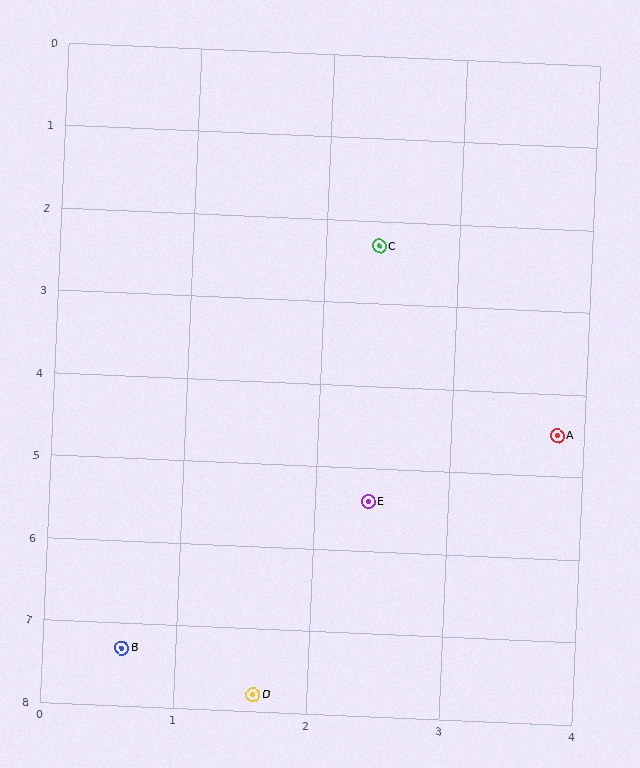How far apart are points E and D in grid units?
Points E and D are about 2.5 grid units apart.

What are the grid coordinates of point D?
Point D is at approximately (1.6, 7.8).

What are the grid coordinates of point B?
Point B is at approximately (0.6, 7.3).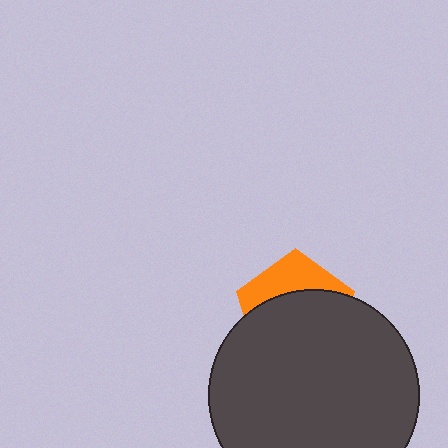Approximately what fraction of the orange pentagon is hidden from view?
Roughly 67% of the orange pentagon is hidden behind the dark gray circle.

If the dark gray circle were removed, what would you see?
You would see the complete orange pentagon.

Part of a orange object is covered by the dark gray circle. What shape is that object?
It is a pentagon.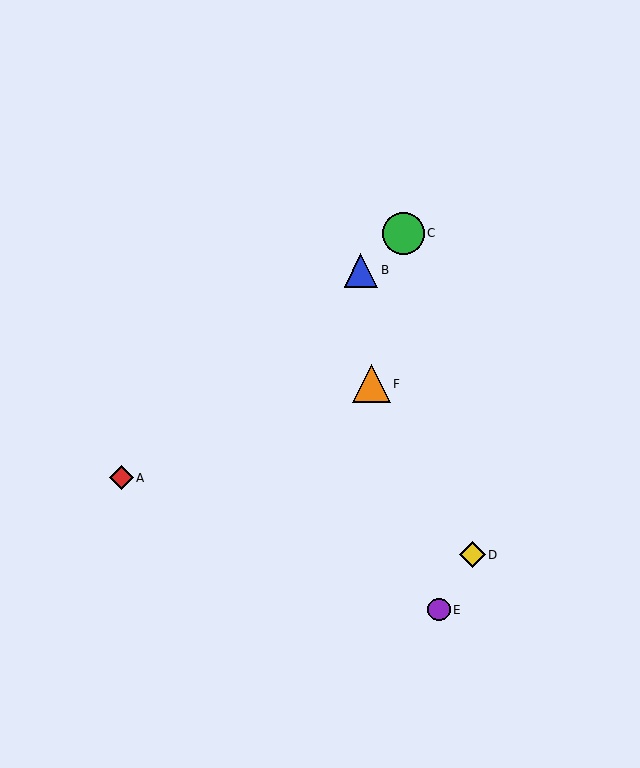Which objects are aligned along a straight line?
Objects A, B, C are aligned along a straight line.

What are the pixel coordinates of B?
Object B is at (361, 270).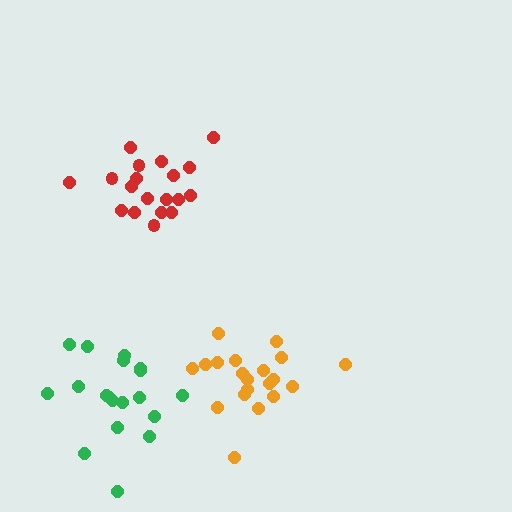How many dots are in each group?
Group 1: 20 dots, Group 2: 19 dots, Group 3: 19 dots (58 total).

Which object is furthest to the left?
The green cluster is leftmost.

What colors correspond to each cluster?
The clusters are colored: orange, green, red.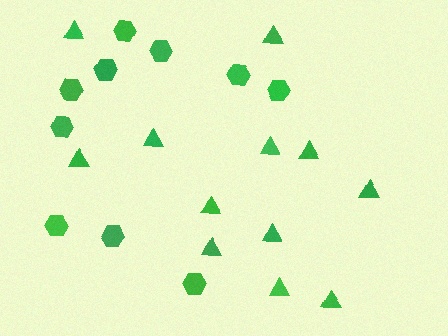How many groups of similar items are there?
There are 2 groups: one group of hexagons (10) and one group of triangles (12).